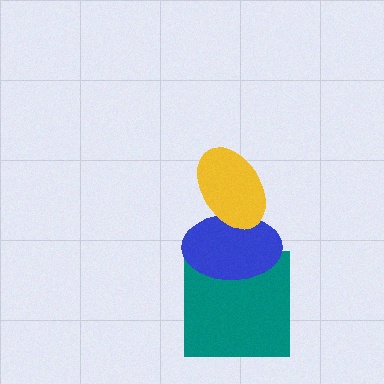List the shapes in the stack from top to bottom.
From top to bottom: the yellow ellipse, the blue ellipse, the teal square.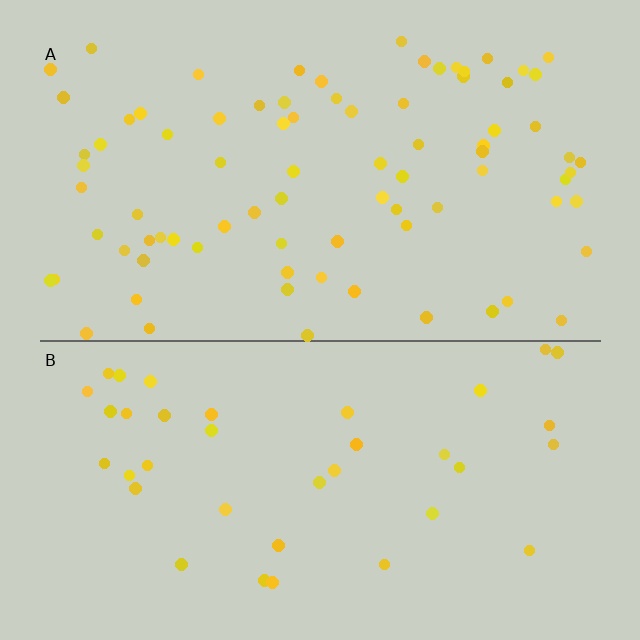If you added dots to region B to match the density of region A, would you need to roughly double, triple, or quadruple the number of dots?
Approximately double.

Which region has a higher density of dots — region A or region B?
A (the top).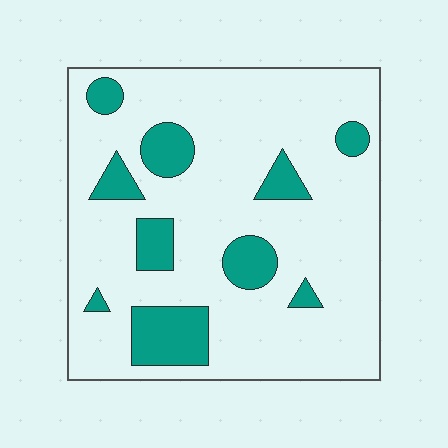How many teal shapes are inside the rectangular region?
10.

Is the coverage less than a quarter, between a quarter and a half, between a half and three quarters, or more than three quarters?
Less than a quarter.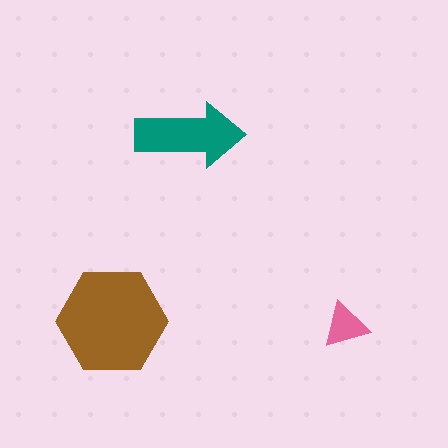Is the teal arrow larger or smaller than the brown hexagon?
Smaller.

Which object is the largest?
The brown hexagon.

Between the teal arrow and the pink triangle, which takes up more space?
The teal arrow.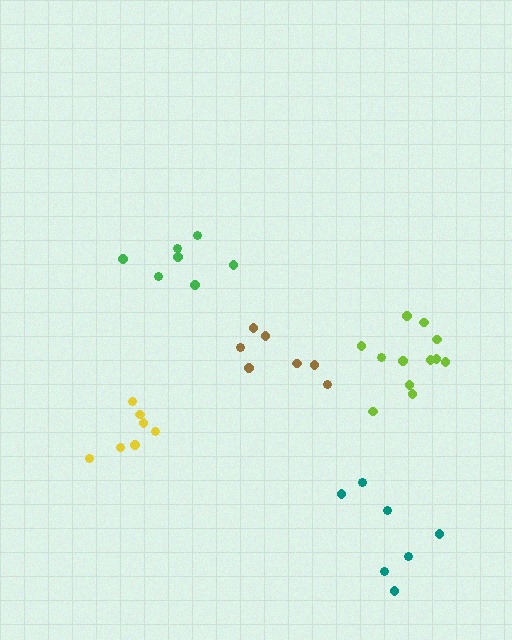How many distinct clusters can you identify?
There are 5 distinct clusters.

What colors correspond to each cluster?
The clusters are colored: yellow, lime, green, teal, brown.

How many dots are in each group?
Group 1: 7 dots, Group 2: 12 dots, Group 3: 7 dots, Group 4: 7 dots, Group 5: 7 dots (40 total).